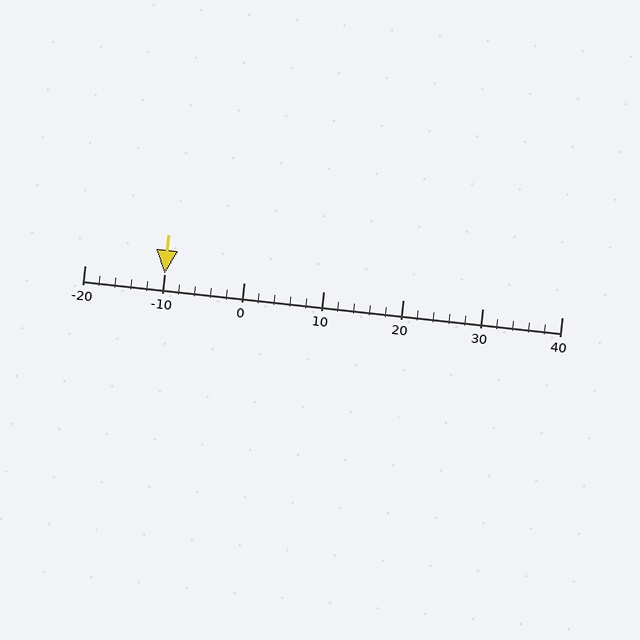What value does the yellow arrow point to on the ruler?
The yellow arrow points to approximately -10.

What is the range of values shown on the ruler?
The ruler shows values from -20 to 40.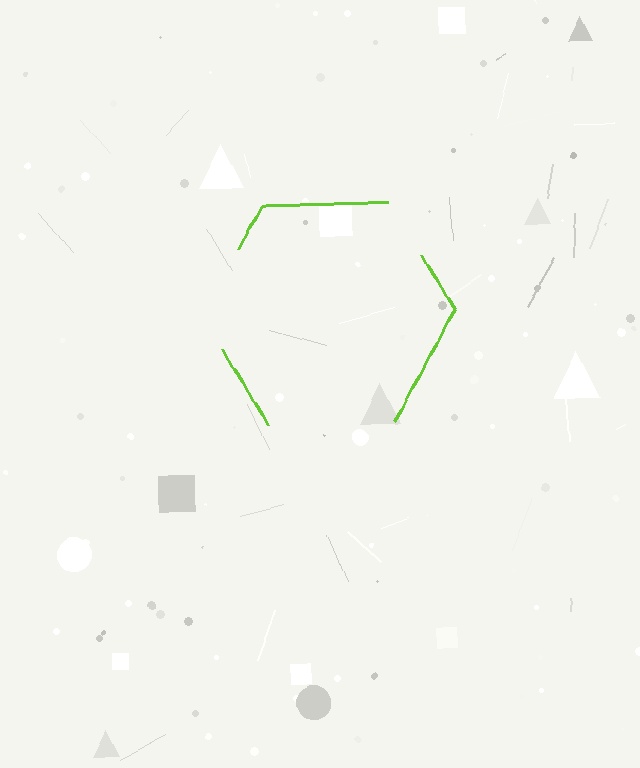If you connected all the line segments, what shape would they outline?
They would outline a hexagon.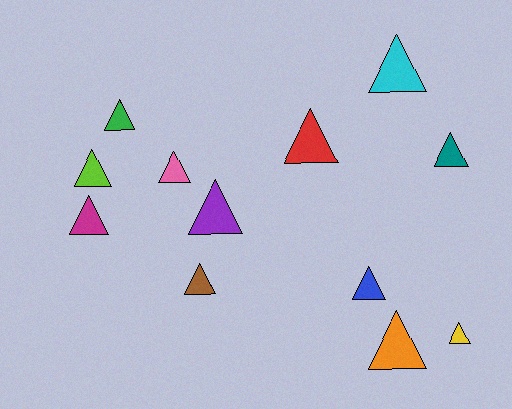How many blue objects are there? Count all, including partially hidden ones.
There is 1 blue object.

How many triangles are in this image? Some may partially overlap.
There are 12 triangles.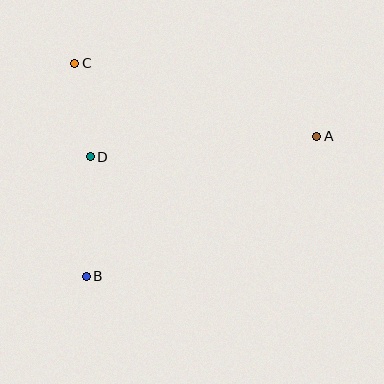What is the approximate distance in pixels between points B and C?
The distance between B and C is approximately 213 pixels.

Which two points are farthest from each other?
Points A and B are farthest from each other.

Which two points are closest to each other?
Points C and D are closest to each other.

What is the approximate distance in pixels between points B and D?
The distance between B and D is approximately 120 pixels.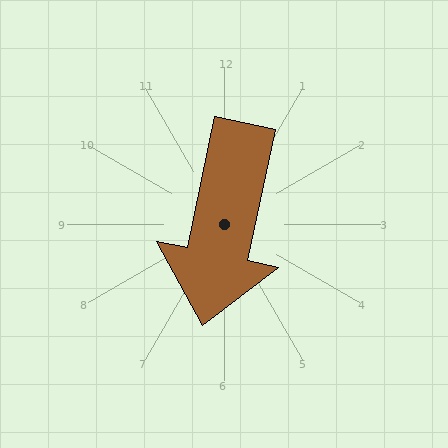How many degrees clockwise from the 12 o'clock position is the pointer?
Approximately 192 degrees.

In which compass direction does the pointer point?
South.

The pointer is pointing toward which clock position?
Roughly 6 o'clock.